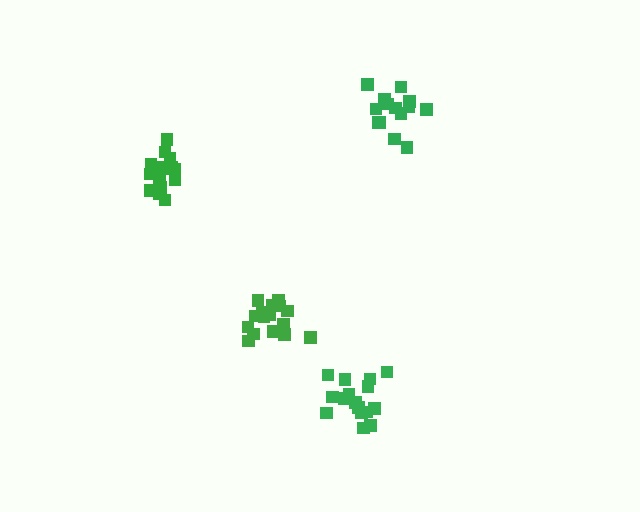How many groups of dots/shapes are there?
There are 4 groups.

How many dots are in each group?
Group 1: 14 dots, Group 2: 16 dots, Group 3: 19 dots, Group 4: 16 dots (65 total).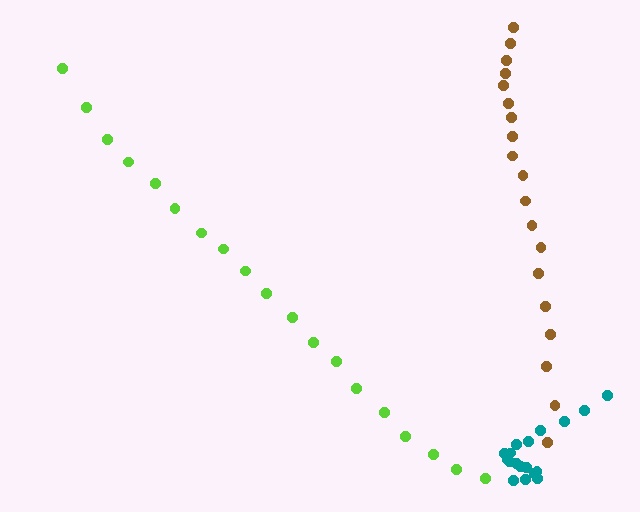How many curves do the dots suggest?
There are 3 distinct paths.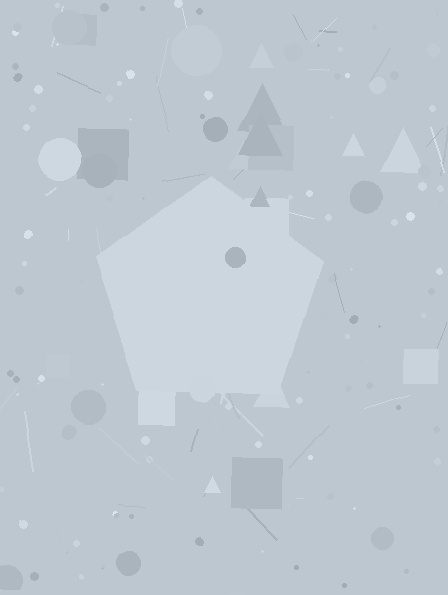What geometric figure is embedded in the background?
A pentagon is embedded in the background.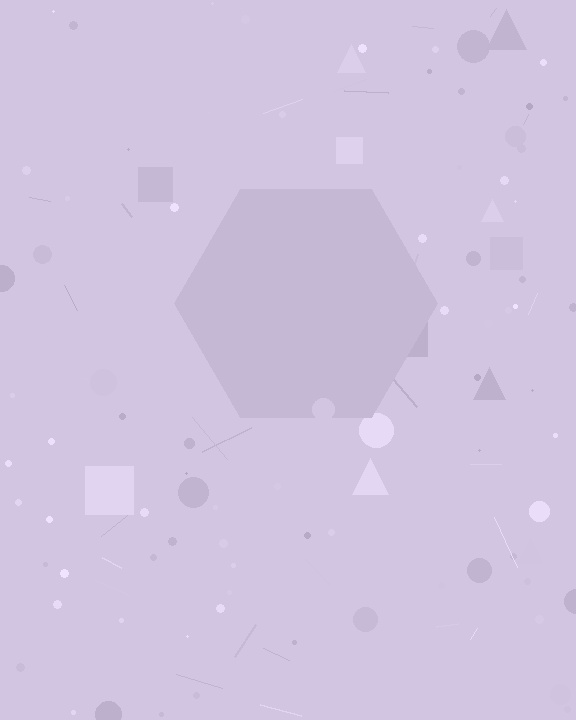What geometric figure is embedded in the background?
A hexagon is embedded in the background.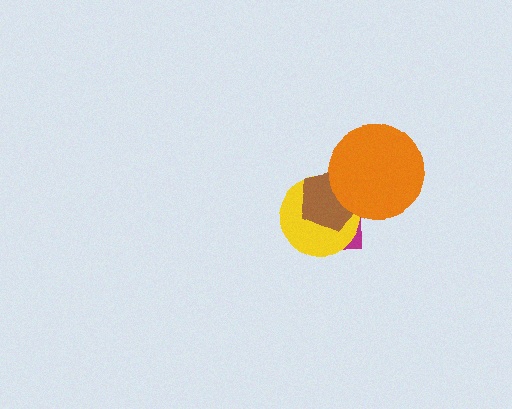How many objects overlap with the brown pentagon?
3 objects overlap with the brown pentagon.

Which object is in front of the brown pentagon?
The orange circle is in front of the brown pentagon.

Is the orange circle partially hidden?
No, no other shape covers it.